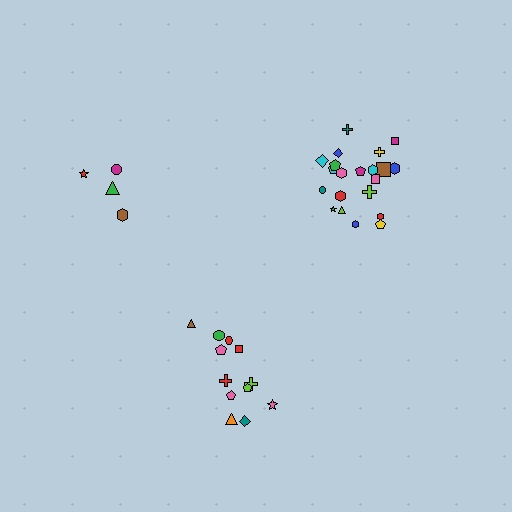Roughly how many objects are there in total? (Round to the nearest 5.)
Roughly 40 objects in total.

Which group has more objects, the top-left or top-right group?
The top-right group.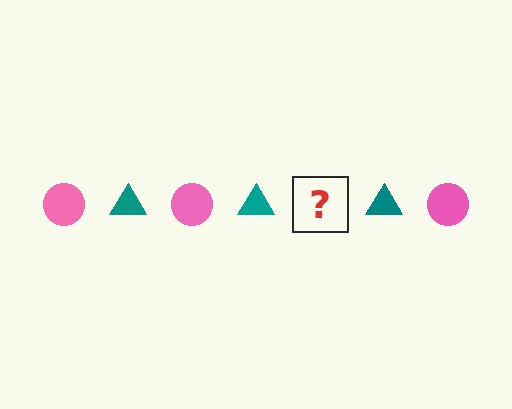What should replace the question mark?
The question mark should be replaced with a pink circle.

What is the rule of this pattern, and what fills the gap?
The rule is that the pattern alternates between pink circle and teal triangle. The gap should be filled with a pink circle.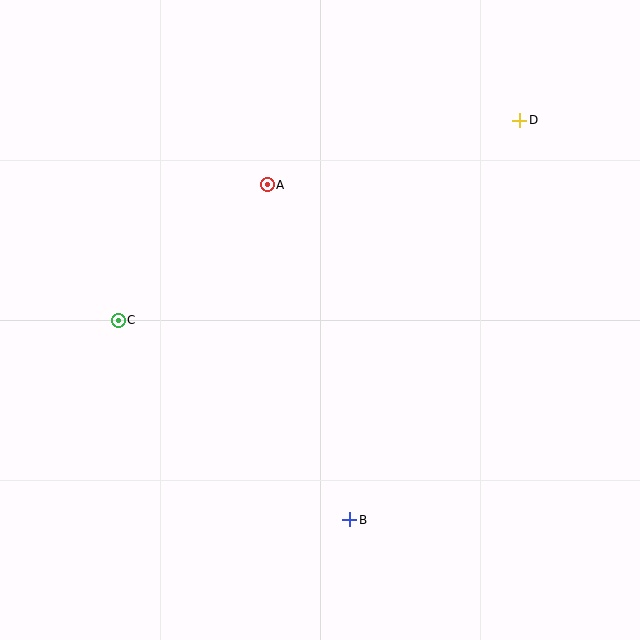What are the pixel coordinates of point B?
Point B is at (350, 520).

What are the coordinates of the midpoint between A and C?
The midpoint between A and C is at (193, 252).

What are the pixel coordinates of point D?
Point D is at (520, 120).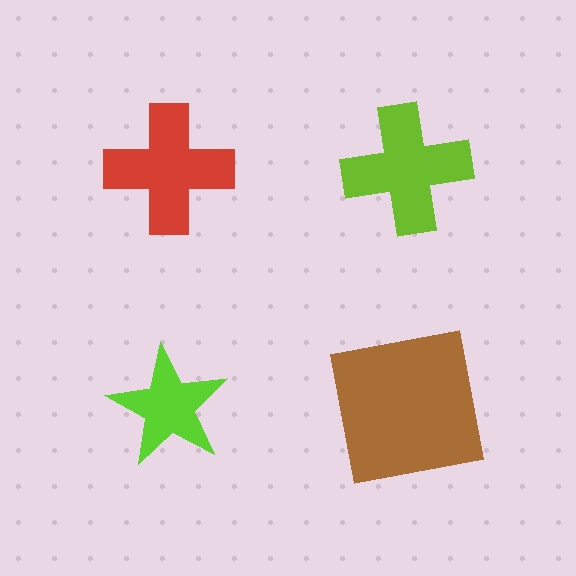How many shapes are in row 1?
2 shapes.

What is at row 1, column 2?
A lime cross.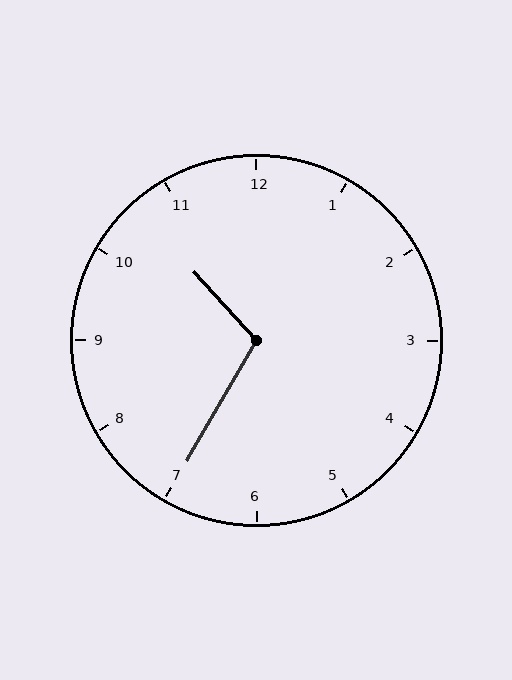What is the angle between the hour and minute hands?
Approximately 108 degrees.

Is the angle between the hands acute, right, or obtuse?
It is obtuse.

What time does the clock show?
10:35.